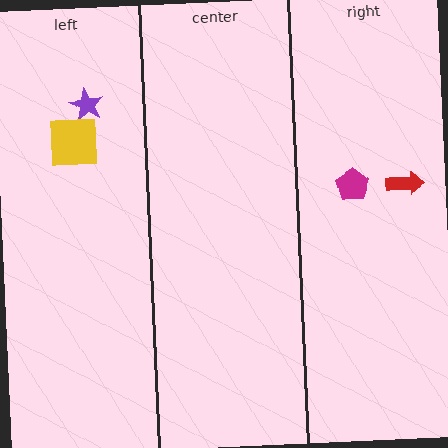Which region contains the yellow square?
The left region.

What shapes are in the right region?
The magenta pentagon, the red arrow.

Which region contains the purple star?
The left region.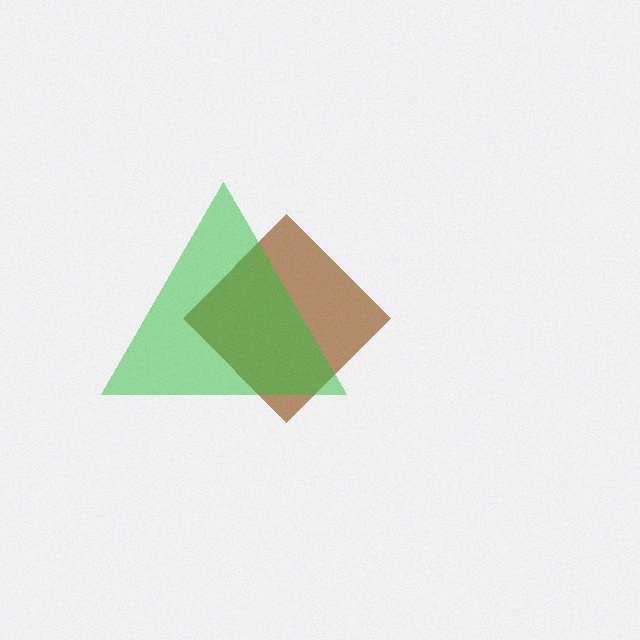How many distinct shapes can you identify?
There are 2 distinct shapes: a brown diamond, a green triangle.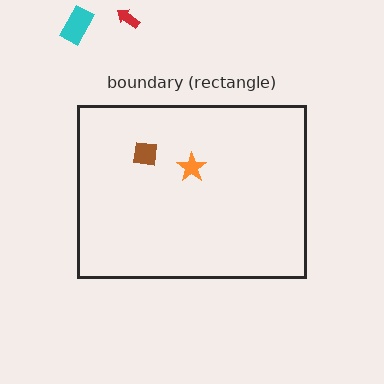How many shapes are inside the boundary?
2 inside, 2 outside.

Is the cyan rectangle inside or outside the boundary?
Outside.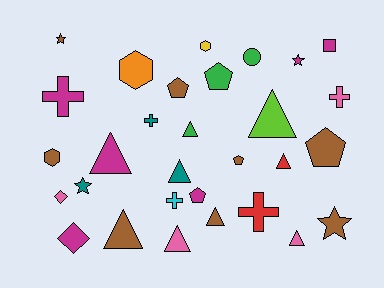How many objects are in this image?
There are 30 objects.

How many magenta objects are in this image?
There are 6 magenta objects.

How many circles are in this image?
There is 1 circle.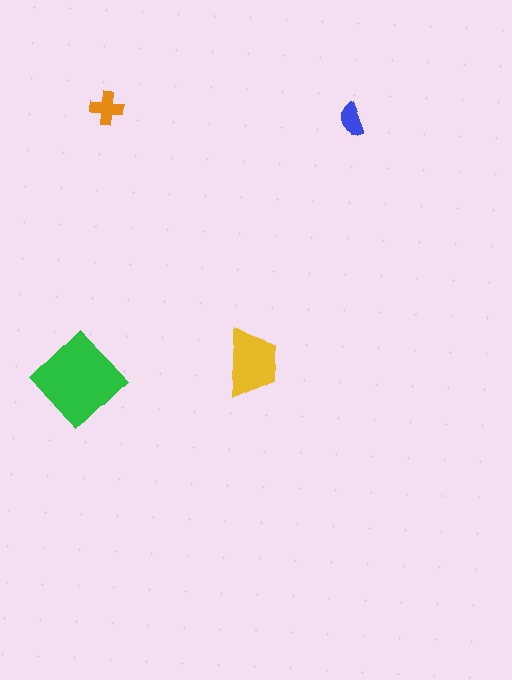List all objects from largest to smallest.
The green diamond, the yellow trapezoid, the orange cross, the blue semicircle.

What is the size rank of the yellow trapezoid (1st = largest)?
2nd.